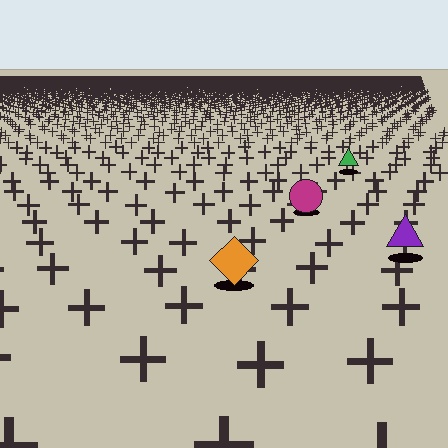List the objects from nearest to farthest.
From nearest to farthest: the orange diamond, the purple triangle, the magenta circle, the green triangle.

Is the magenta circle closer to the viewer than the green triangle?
Yes. The magenta circle is closer — you can tell from the texture gradient: the ground texture is coarser near it.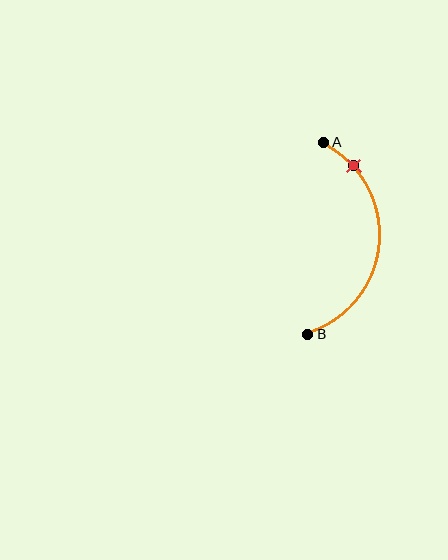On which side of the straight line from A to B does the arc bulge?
The arc bulges to the right of the straight line connecting A and B.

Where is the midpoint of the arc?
The arc midpoint is the point on the curve farthest from the straight line joining A and B. It sits to the right of that line.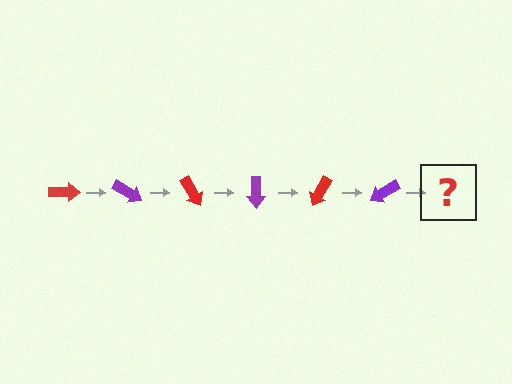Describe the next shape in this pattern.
It should be a red arrow, rotated 180 degrees from the start.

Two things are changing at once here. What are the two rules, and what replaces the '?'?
The two rules are that it rotates 30 degrees each step and the color cycles through red and purple. The '?' should be a red arrow, rotated 180 degrees from the start.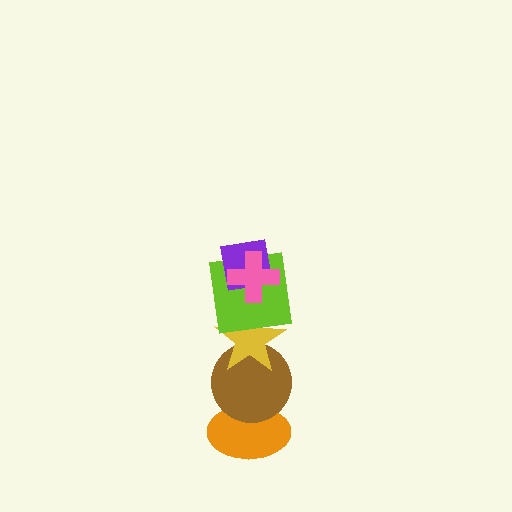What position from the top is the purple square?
The purple square is 2nd from the top.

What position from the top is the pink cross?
The pink cross is 1st from the top.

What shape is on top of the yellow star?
The lime square is on top of the yellow star.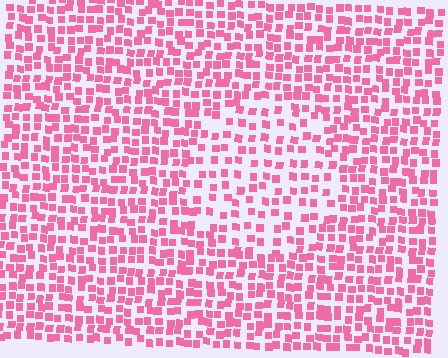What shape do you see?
I see a circle.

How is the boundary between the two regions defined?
The boundary is defined by a change in element density (approximately 1.7x ratio). All elements are the same color, size, and shape.